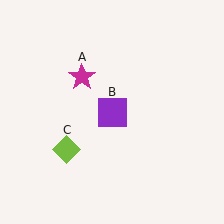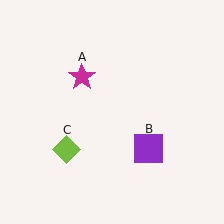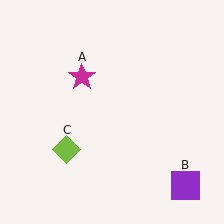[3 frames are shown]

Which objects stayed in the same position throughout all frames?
Magenta star (object A) and lime diamond (object C) remained stationary.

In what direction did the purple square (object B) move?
The purple square (object B) moved down and to the right.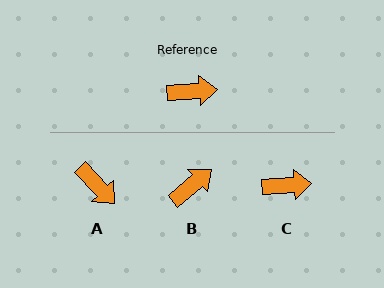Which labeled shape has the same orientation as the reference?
C.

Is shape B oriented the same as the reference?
No, it is off by about 36 degrees.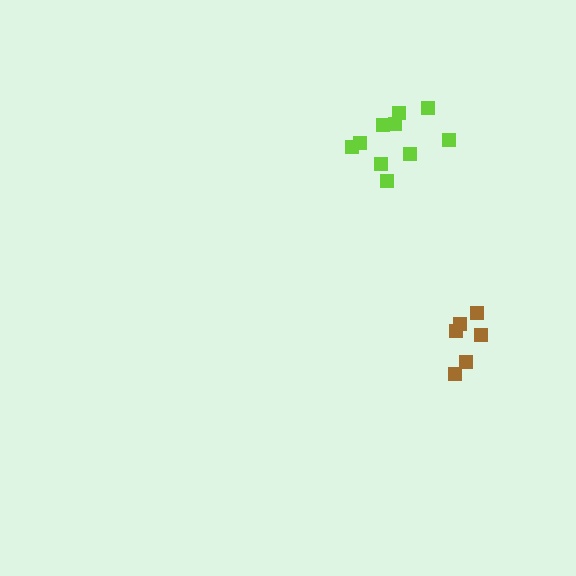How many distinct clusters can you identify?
There are 2 distinct clusters.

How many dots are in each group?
Group 1: 10 dots, Group 2: 6 dots (16 total).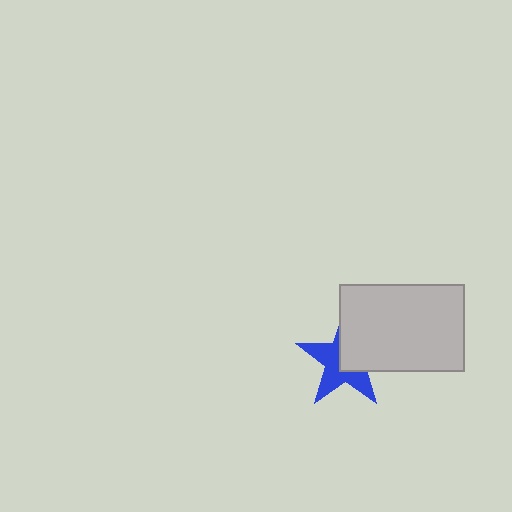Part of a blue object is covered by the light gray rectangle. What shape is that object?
It is a star.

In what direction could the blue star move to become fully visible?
The blue star could move toward the lower-left. That would shift it out from behind the light gray rectangle entirely.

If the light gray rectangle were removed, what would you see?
You would see the complete blue star.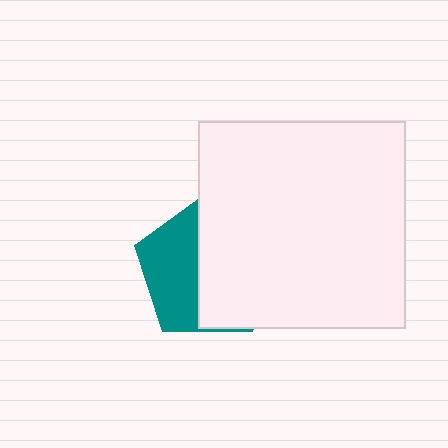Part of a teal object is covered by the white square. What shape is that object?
It is a pentagon.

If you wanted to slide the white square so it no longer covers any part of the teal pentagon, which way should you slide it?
Slide it right — that is the most direct way to separate the two shapes.